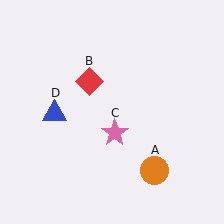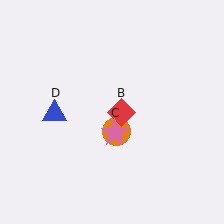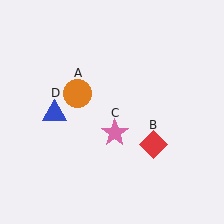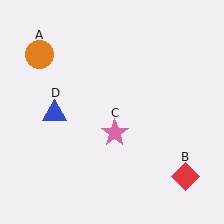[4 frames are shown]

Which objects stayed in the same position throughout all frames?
Pink star (object C) and blue triangle (object D) remained stationary.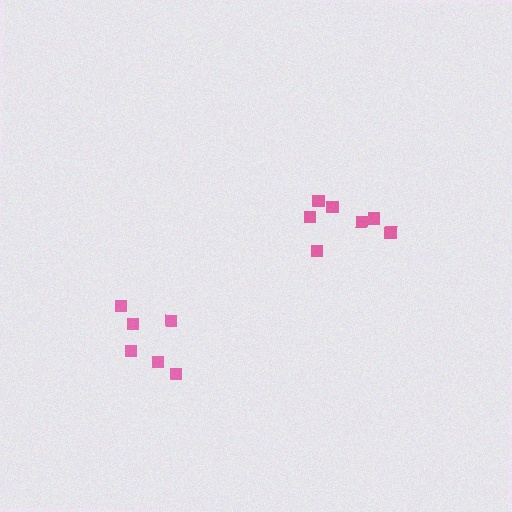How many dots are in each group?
Group 1: 6 dots, Group 2: 7 dots (13 total).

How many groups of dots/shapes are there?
There are 2 groups.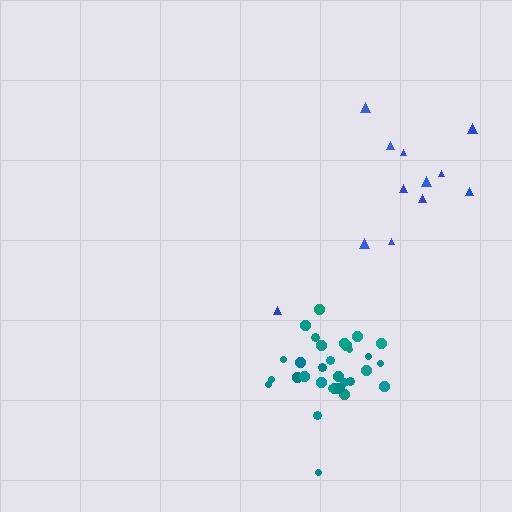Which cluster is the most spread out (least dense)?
Blue.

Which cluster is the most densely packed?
Teal.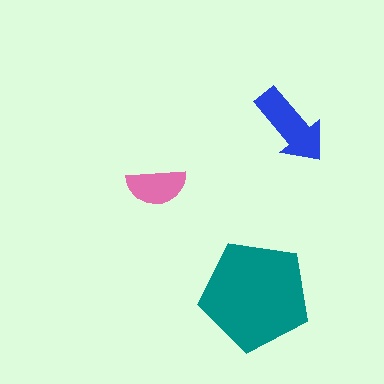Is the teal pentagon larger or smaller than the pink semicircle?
Larger.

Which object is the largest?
The teal pentagon.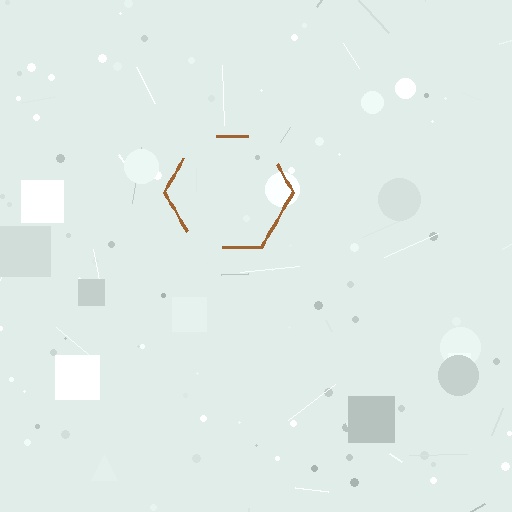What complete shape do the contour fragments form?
The contour fragments form a hexagon.